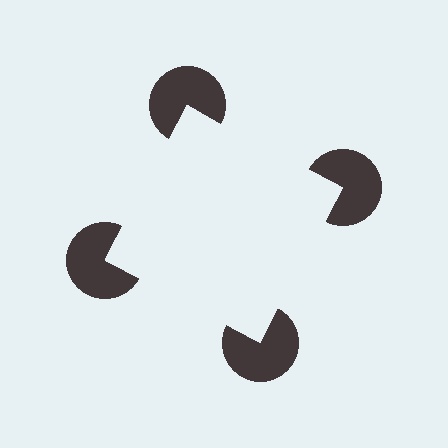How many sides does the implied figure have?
4 sides.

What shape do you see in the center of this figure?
An illusory square — its edges are inferred from the aligned wedge cuts in the pac-man discs, not physically drawn.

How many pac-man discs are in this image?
There are 4 — one at each vertex of the illusory square.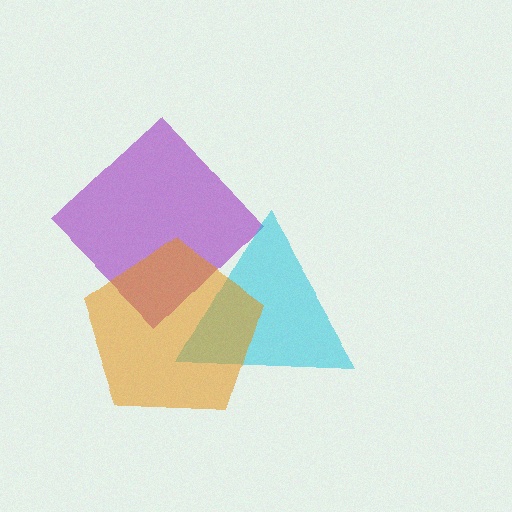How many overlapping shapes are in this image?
There are 3 overlapping shapes in the image.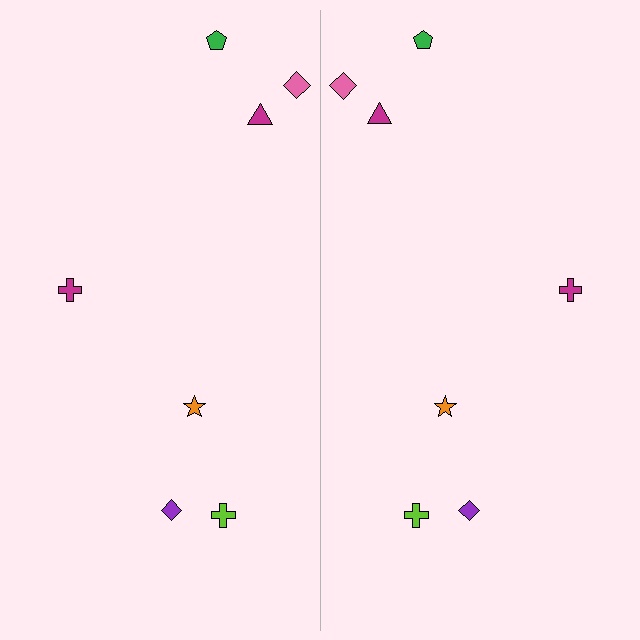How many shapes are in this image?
There are 14 shapes in this image.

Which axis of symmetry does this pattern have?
The pattern has a vertical axis of symmetry running through the center of the image.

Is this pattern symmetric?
Yes, this pattern has bilateral (reflection) symmetry.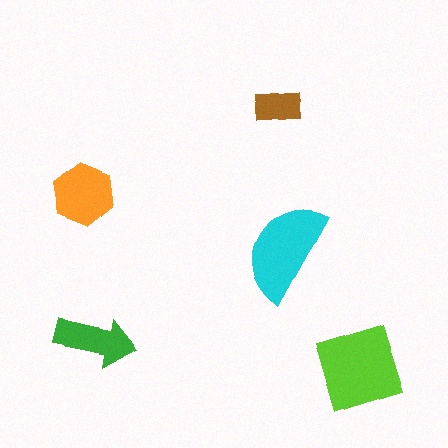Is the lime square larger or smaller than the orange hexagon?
Larger.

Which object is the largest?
The lime square.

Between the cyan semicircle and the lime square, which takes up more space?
The lime square.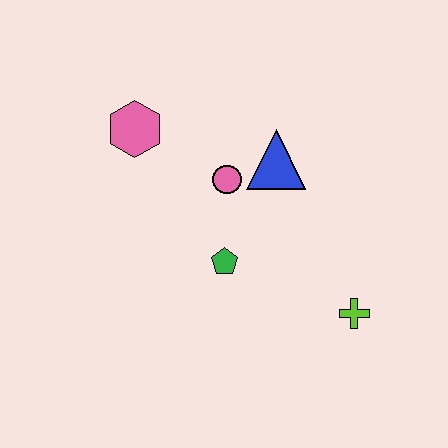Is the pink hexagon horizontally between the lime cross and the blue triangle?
No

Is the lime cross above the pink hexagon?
No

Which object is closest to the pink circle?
The blue triangle is closest to the pink circle.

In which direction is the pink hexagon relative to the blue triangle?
The pink hexagon is to the left of the blue triangle.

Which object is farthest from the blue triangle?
The lime cross is farthest from the blue triangle.